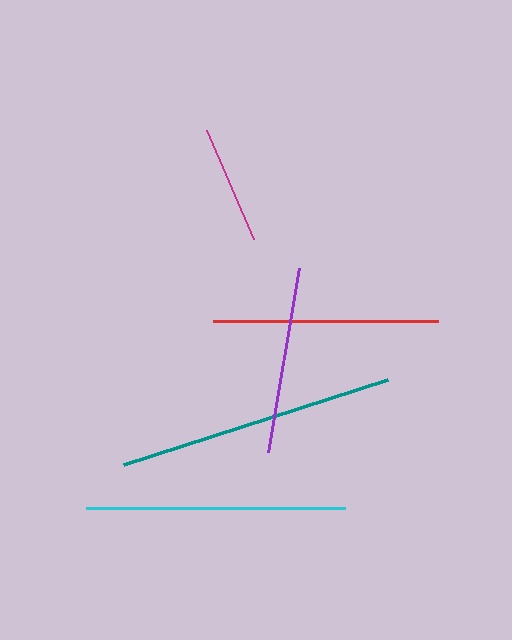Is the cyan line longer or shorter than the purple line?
The cyan line is longer than the purple line.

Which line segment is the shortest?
The magenta line is the shortest at approximately 119 pixels.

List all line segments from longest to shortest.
From longest to shortest: teal, cyan, red, purple, magenta.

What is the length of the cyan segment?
The cyan segment is approximately 259 pixels long.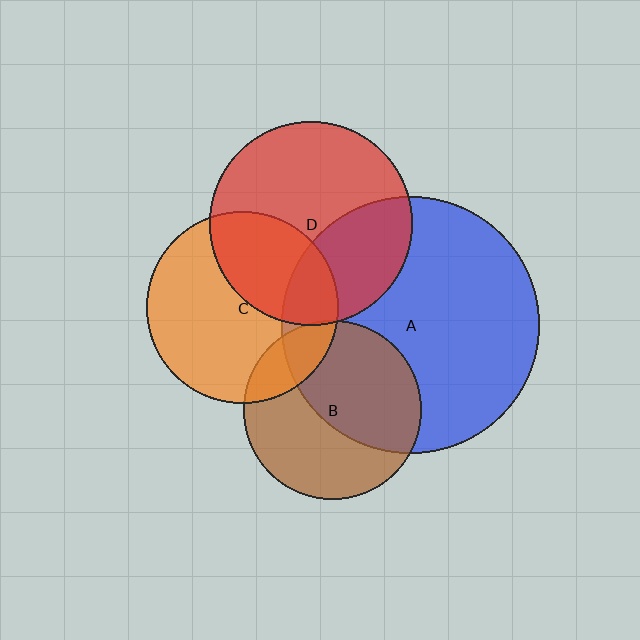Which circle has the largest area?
Circle A (blue).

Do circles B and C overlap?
Yes.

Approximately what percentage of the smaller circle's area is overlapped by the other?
Approximately 15%.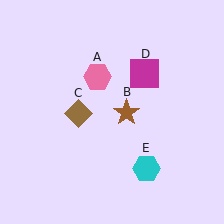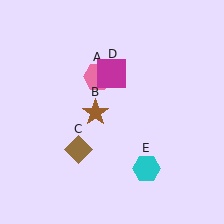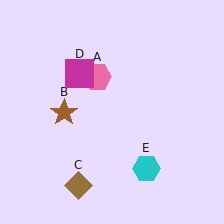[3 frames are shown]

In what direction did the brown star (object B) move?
The brown star (object B) moved left.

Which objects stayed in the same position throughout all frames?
Pink hexagon (object A) and cyan hexagon (object E) remained stationary.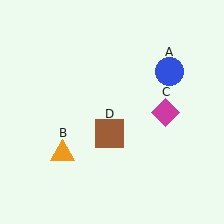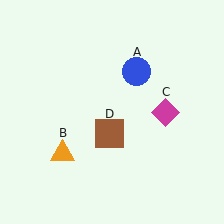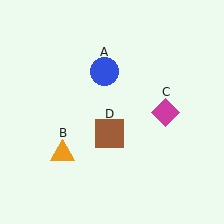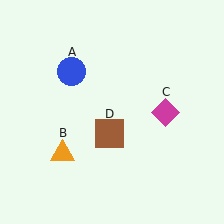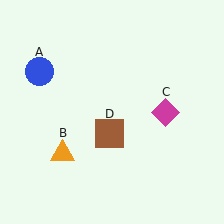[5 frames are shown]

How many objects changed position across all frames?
1 object changed position: blue circle (object A).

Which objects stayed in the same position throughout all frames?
Orange triangle (object B) and magenta diamond (object C) and brown square (object D) remained stationary.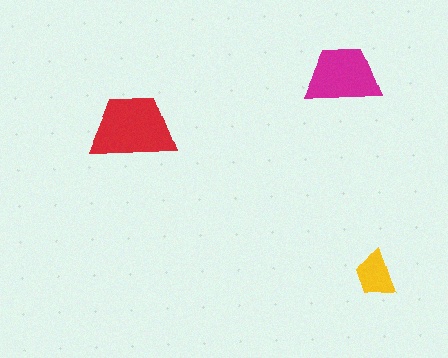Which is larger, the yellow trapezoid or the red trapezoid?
The red one.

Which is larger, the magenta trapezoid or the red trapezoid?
The red one.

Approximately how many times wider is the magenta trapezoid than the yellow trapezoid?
About 1.5 times wider.